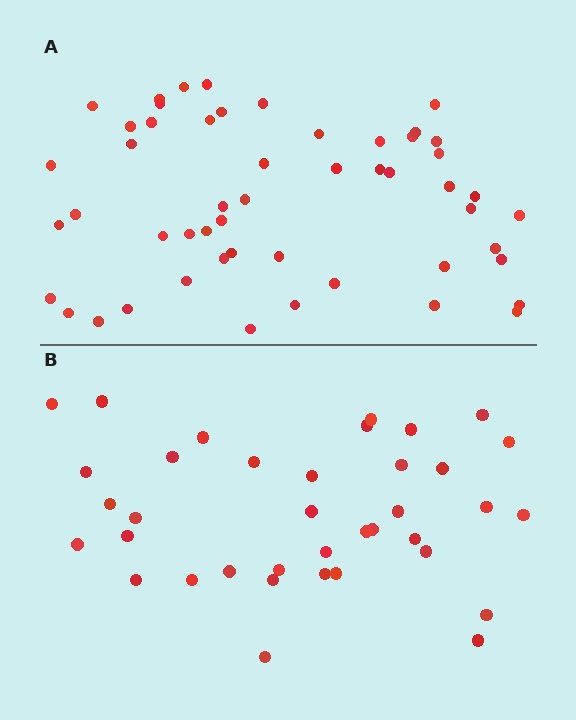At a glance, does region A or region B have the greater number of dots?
Region A (the top region) has more dots.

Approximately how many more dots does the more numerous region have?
Region A has approximately 15 more dots than region B.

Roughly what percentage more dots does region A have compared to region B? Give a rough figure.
About 40% more.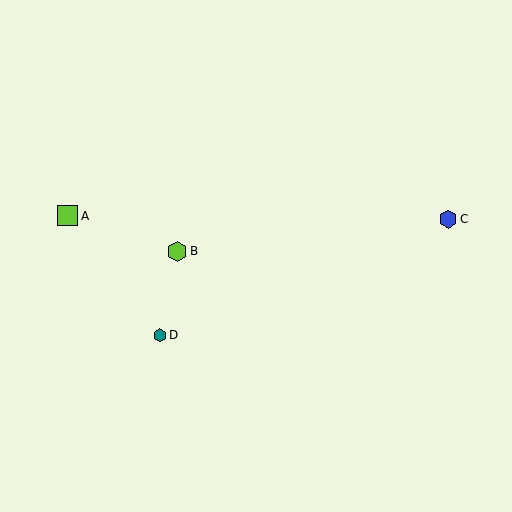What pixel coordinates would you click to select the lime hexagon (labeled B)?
Click at (177, 251) to select the lime hexagon B.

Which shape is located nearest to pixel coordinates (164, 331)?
The teal hexagon (labeled D) at (160, 335) is nearest to that location.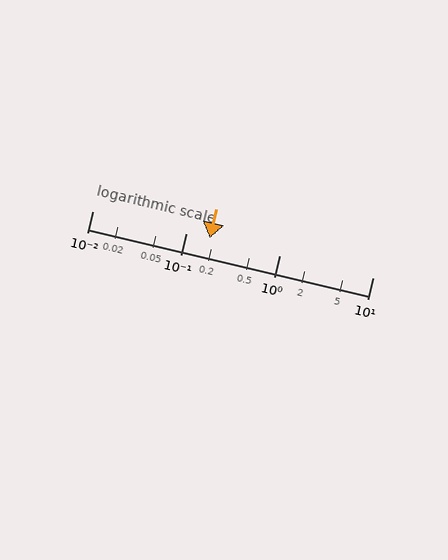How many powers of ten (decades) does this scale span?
The scale spans 3 decades, from 0.01 to 10.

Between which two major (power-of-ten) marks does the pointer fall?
The pointer is between 0.1 and 1.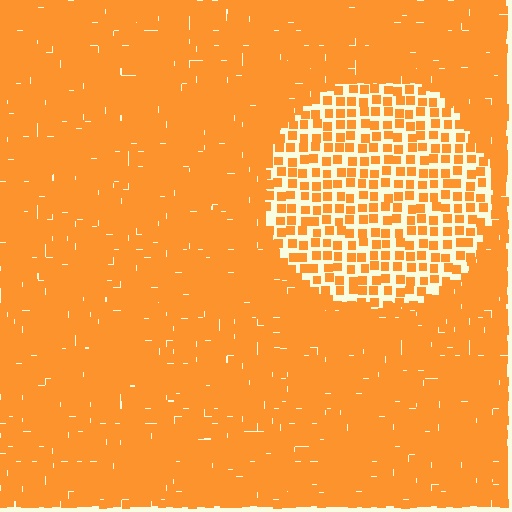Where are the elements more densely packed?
The elements are more densely packed outside the circle boundary.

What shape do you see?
I see a circle.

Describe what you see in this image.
The image contains small orange elements arranged at two different densities. A circle-shaped region is visible where the elements are less densely packed than the surrounding area.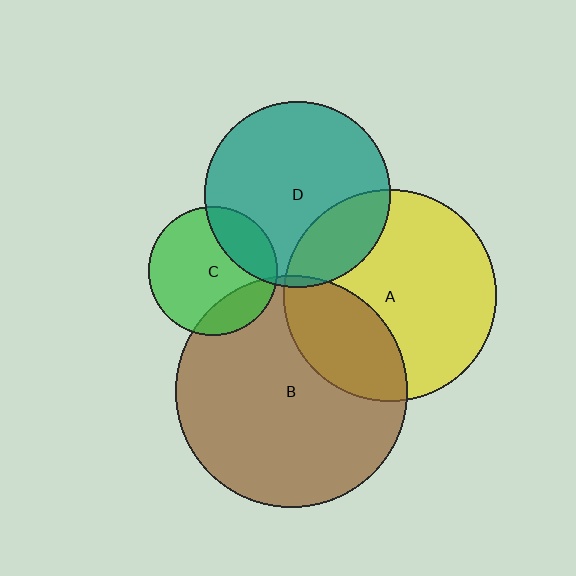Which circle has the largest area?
Circle B (brown).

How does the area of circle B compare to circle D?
Approximately 1.6 times.